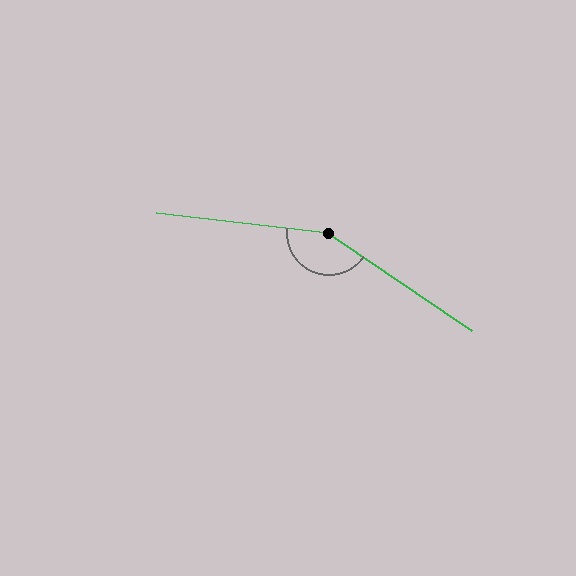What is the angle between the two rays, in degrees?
Approximately 152 degrees.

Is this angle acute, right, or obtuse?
It is obtuse.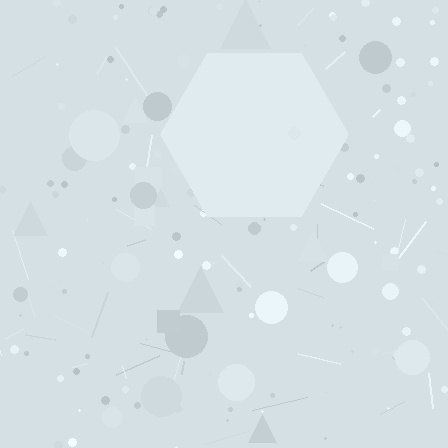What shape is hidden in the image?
A hexagon is hidden in the image.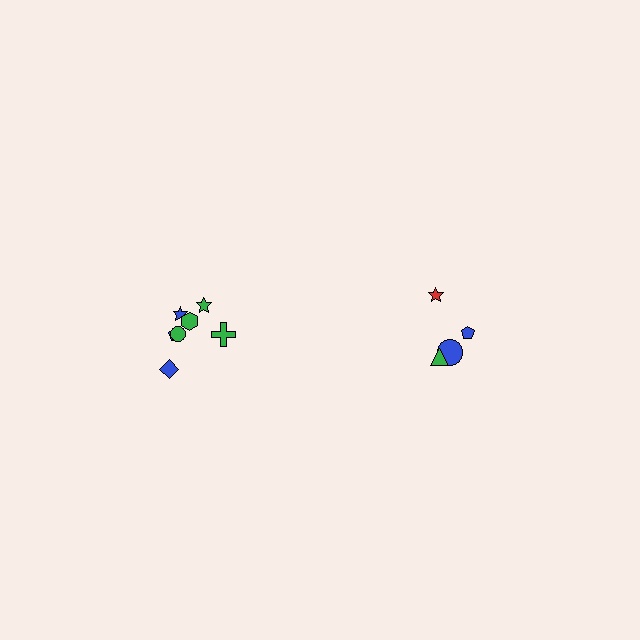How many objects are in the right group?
There are 4 objects.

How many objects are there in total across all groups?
There are 11 objects.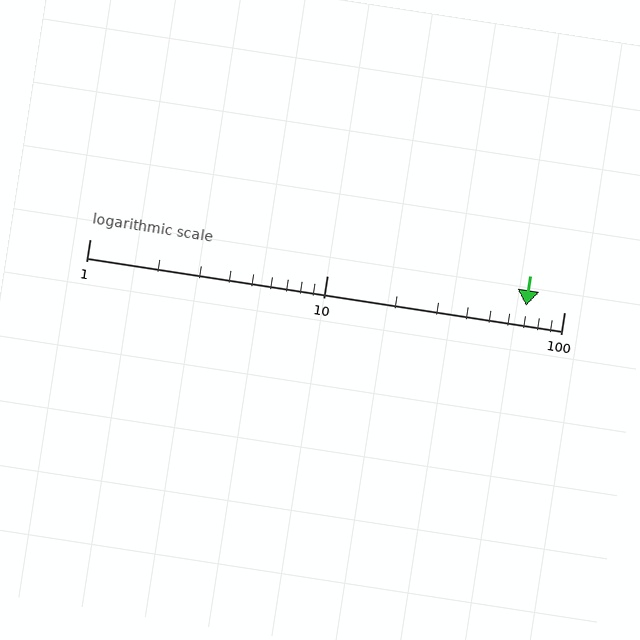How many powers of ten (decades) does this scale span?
The scale spans 2 decades, from 1 to 100.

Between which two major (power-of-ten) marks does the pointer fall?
The pointer is between 10 and 100.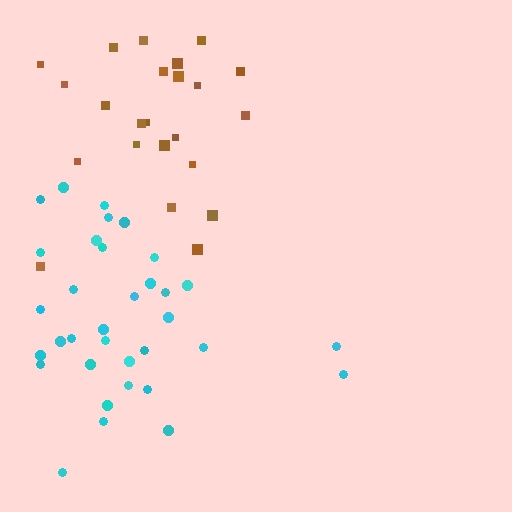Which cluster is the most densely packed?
Cyan.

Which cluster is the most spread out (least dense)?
Brown.